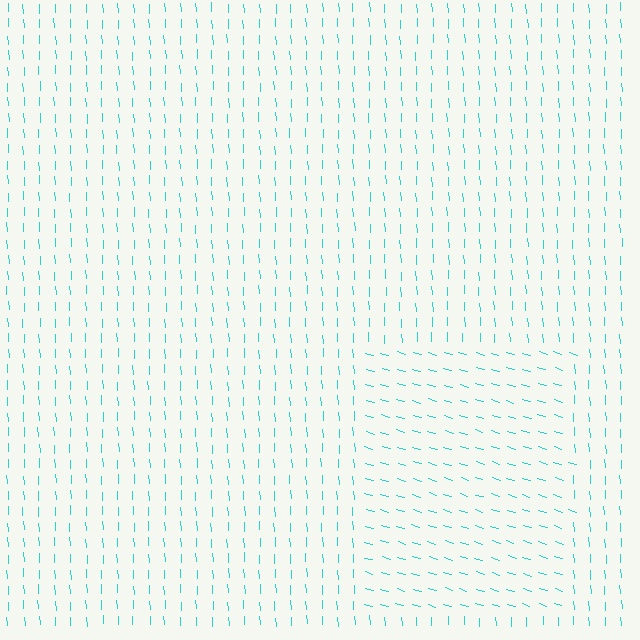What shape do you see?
I see a rectangle.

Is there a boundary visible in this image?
Yes, there is a texture boundary formed by a change in line orientation.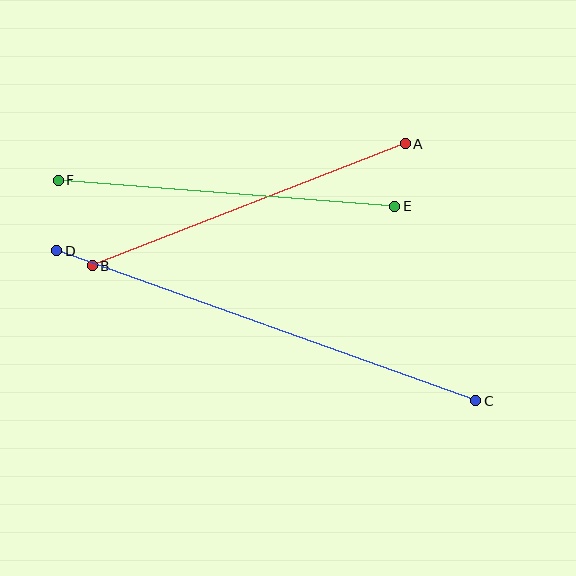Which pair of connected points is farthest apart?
Points C and D are farthest apart.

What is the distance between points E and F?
The distance is approximately 338 pixels.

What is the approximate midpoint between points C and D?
The midpoint is at approximately (266, 326) pixels.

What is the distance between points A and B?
The distance is approximately 336 pixels.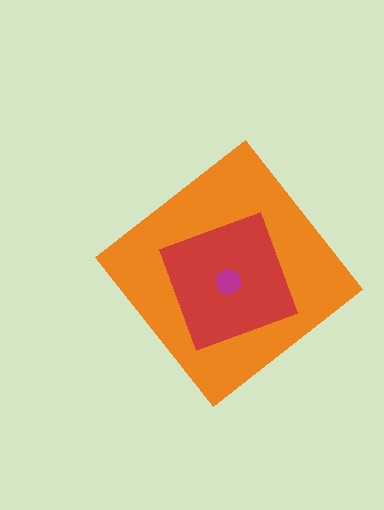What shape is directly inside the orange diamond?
The red square.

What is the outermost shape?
The orange diamond.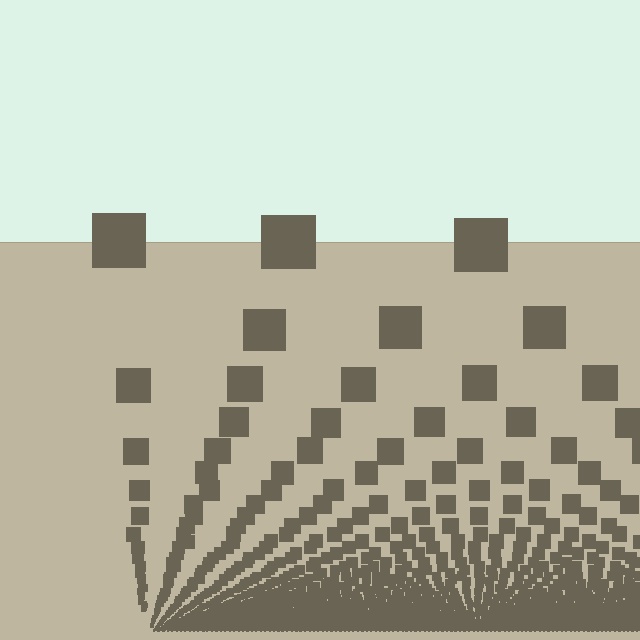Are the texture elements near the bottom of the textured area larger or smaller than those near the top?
Smaller. The gradient is inverted — elements near the bottom are smaller and denser.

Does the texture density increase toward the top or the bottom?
Density increases toward the bottom.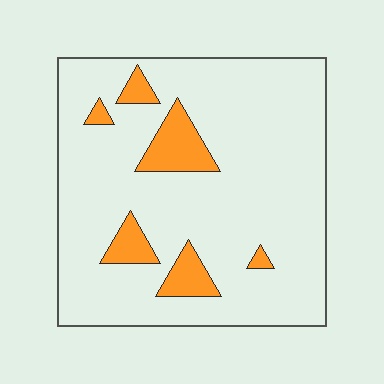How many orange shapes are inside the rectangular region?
6.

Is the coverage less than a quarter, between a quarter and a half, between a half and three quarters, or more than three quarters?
Less than a quarter.